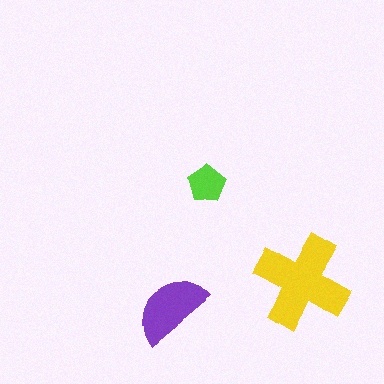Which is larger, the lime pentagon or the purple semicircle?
The purple semicircle.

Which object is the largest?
The yellow cross.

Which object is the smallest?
The lime pentagon.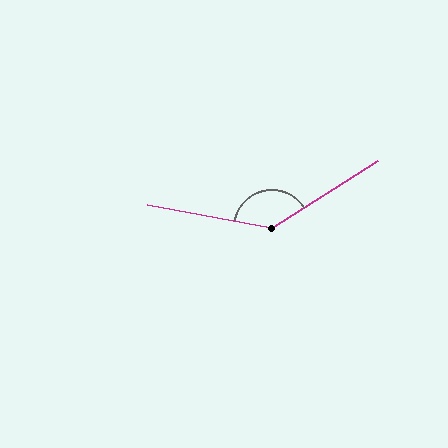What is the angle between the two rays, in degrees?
Approximately 137 degrees.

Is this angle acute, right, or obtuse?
It is obtuse.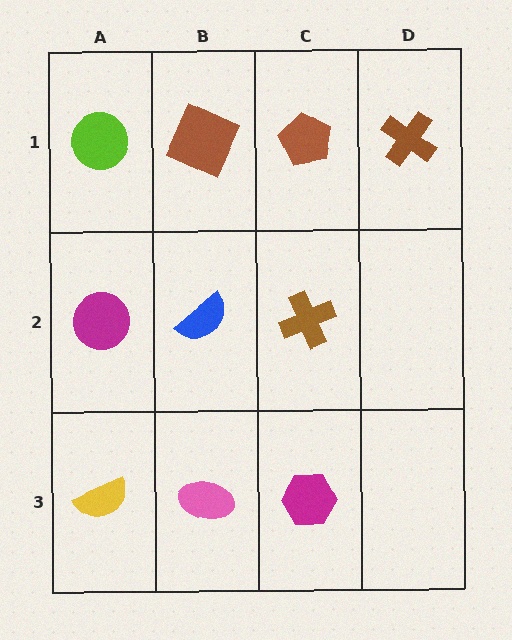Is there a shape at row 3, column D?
No, that cell is empty.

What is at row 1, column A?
A lime circle.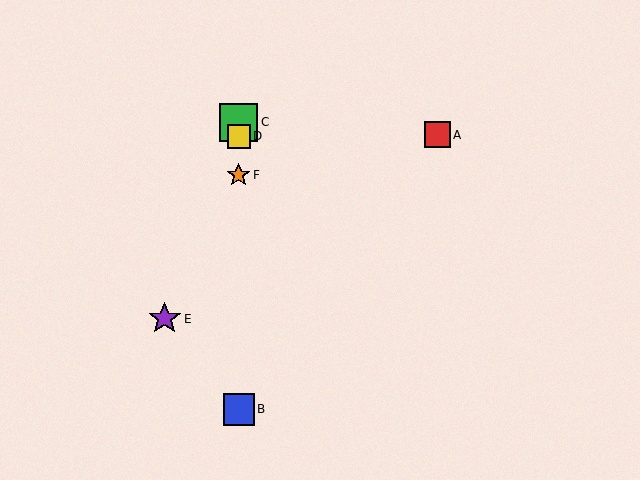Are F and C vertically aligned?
Yes, both are at x≈239.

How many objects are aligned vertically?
4 objects (B, C, D, F) are aligned vertically.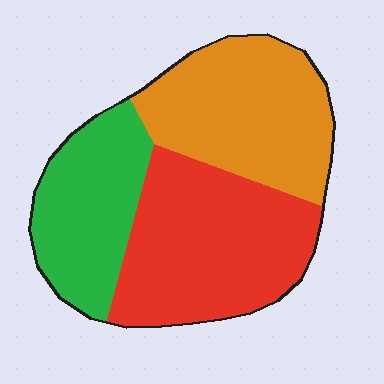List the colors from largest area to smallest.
From largest to smallest: red, orange, green.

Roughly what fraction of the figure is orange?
Orange covers 34% of the figure.